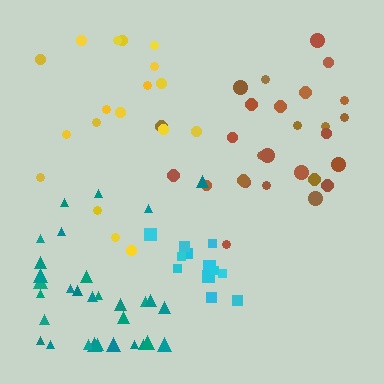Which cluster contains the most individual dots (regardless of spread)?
Teal (32).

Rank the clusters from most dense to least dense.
cyan, brown, teal, yellow.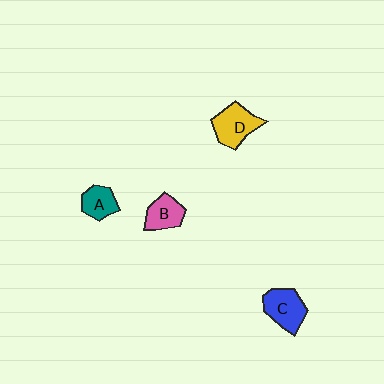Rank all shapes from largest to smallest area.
From largest to smallest: D (yellow), C (blue), B (pink), A (teal).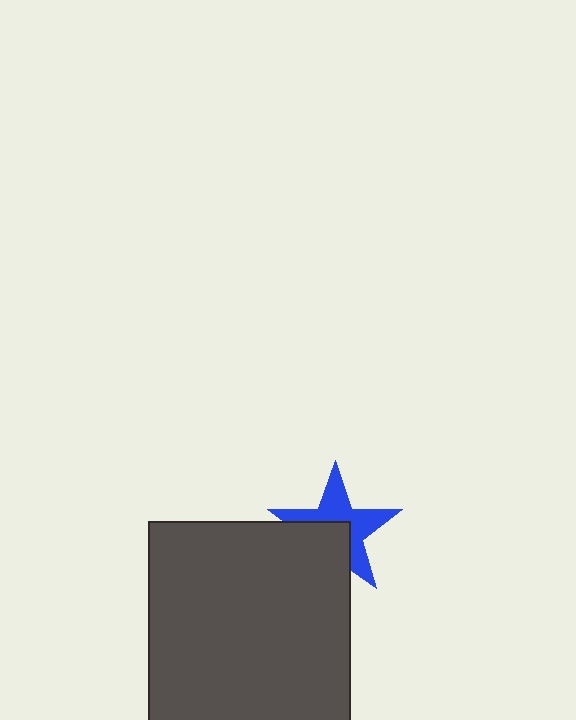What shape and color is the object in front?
The object in front is a dark gray square.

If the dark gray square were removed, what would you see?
You would see the complete blue star.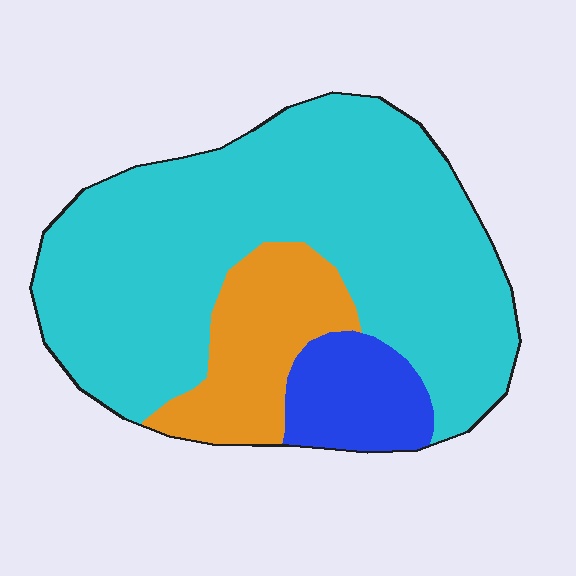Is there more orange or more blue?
Orange.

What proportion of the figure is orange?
Orange takes up about one sixth (1/6) of the figure.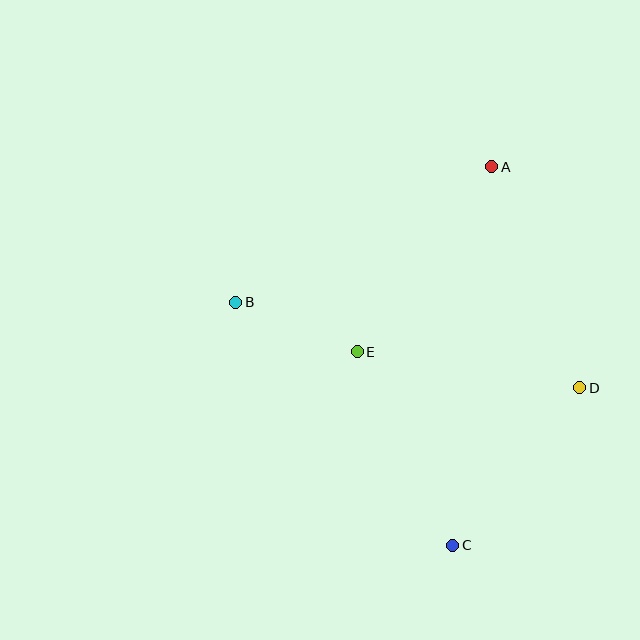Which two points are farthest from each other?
Points A and C are farthest from each other.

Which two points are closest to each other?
Points B and E are closest to each other.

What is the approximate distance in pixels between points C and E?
The distance between C and E is approximately 216 pixels.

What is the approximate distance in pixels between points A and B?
The distance between A and B is approximately 289 pixels.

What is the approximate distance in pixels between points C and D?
The distance between C and D is approximately 202 pixels.